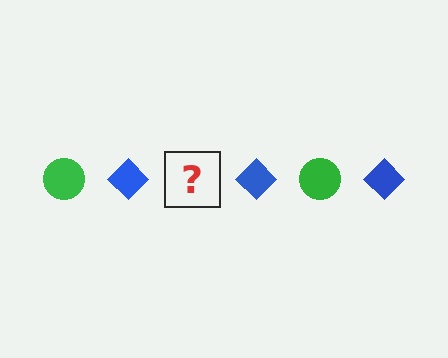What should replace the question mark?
The question mark should be replaced with a green circle.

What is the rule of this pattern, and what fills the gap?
The rule is that the pattern alternates between green circle and blue diamond. The gap should be filled with a green circle.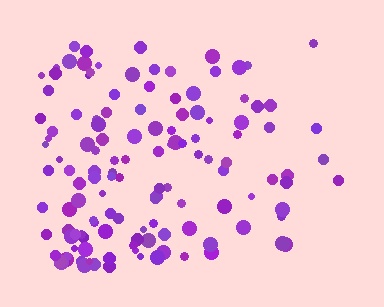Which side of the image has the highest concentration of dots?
The left.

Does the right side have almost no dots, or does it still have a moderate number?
Still a moderate number, just noticeably fewer than the left.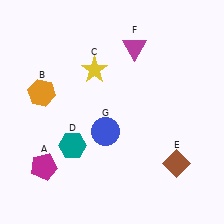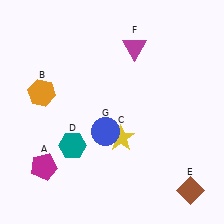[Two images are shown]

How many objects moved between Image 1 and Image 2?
2 objects moved between the two images.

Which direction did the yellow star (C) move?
The yellow star (C) moved down.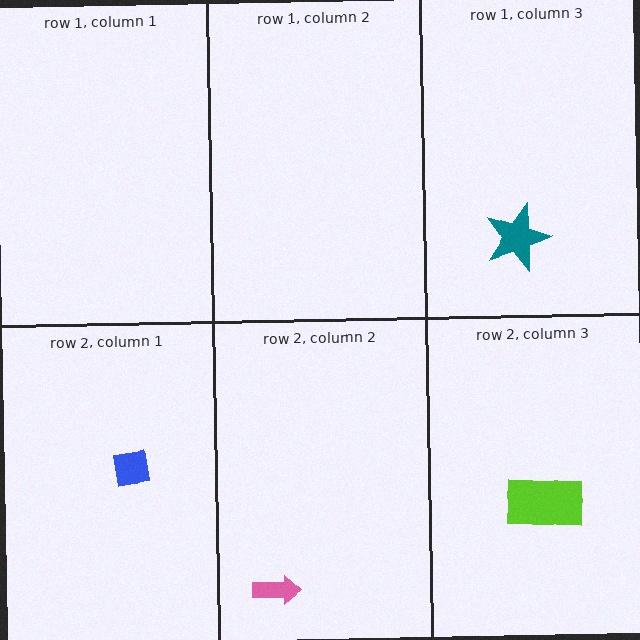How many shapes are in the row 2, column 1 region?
1.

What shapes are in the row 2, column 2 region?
The pink arrow.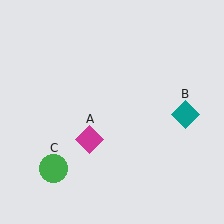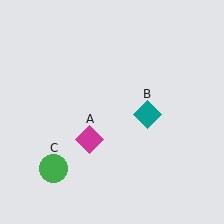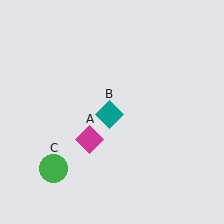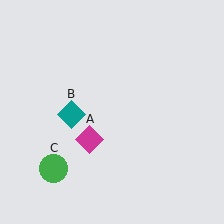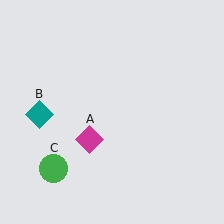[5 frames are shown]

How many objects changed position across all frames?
1 object changed position: teal diamond (object B).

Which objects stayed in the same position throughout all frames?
Magenta diamond (object A) and green circle (object C) remained stationary.